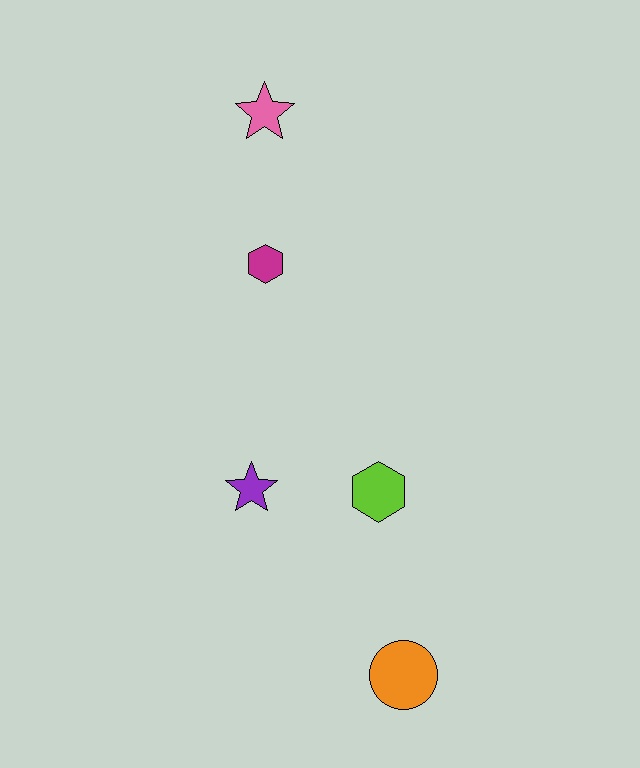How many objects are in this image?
There are 5 objects.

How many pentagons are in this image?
There are no pentagons.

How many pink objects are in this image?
There is 1 pink object.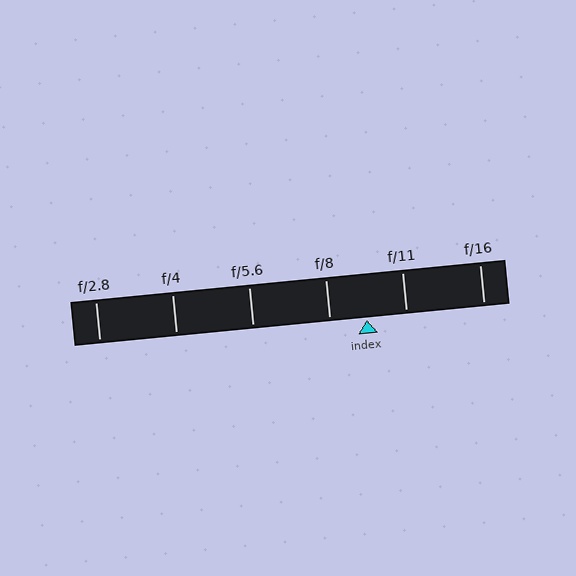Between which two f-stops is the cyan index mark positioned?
The index mark is between f/8 and f/11.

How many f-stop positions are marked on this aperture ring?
There are 6 f-stop positions marked.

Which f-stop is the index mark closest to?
The index mark is closest to f/8.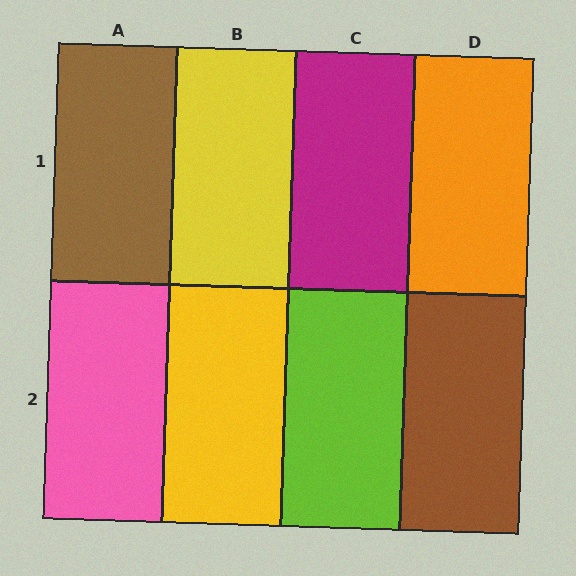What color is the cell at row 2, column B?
Yellow.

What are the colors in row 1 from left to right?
Brown, yellow, magenta, orange.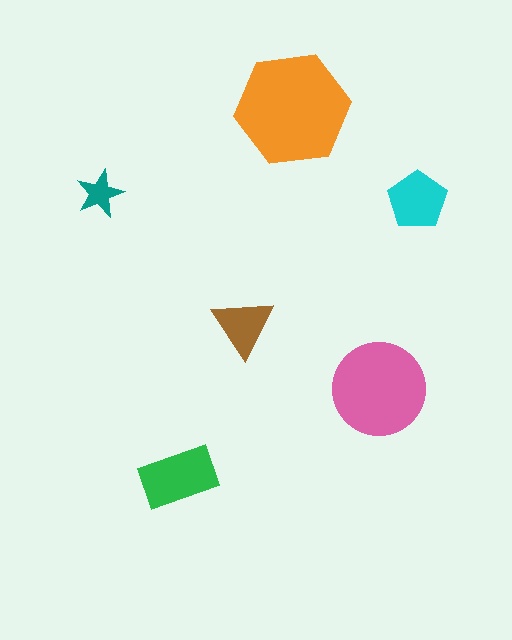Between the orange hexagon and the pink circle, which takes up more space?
The orange hexagon.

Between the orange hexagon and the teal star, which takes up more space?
The orange hexagon.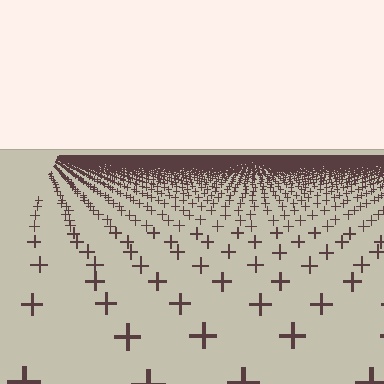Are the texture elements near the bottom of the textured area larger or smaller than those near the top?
Larger. Near the bottom, elements are closer to the viewer and appear at a bigger on-screen size.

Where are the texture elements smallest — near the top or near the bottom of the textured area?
Near the top.